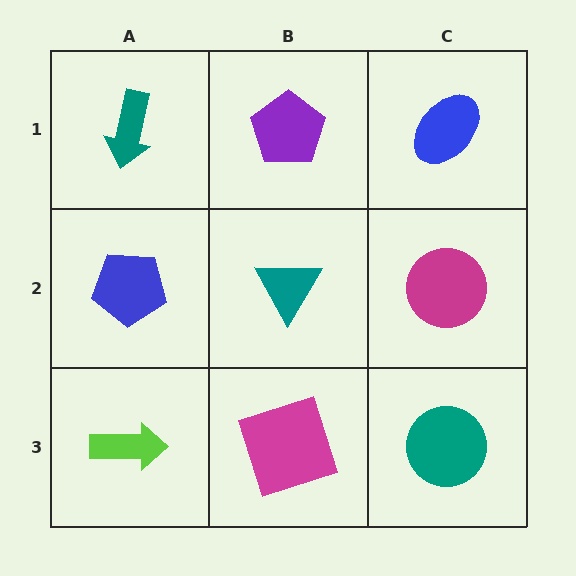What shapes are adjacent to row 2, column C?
A blue ellipse (row 1, column C), a teal circle (row 3, column C), a teal triangle (row 2, column B).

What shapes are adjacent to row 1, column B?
A teal triangle (row 2, column B), a teal arrow (row 1, column A), a blue ellipse (row 1, column C).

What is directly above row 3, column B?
A teal triangle.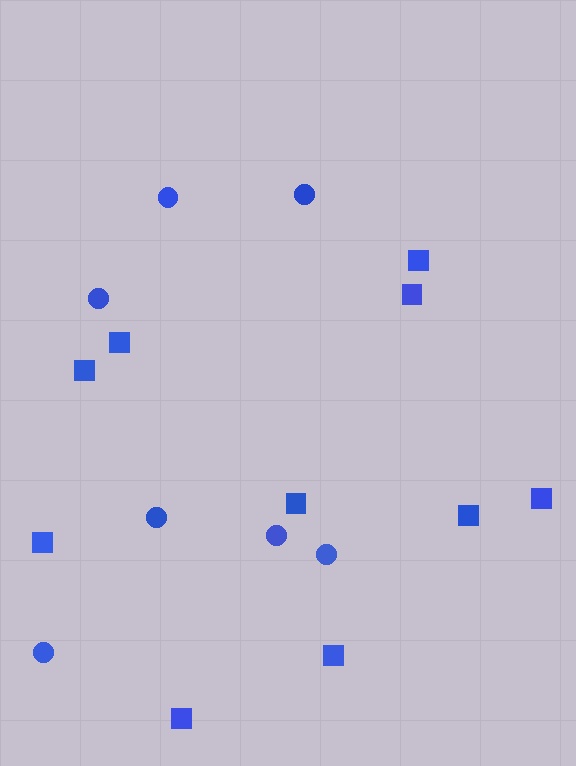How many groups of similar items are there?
There are 2 groups: one group of squares (10) and one group of circles (7).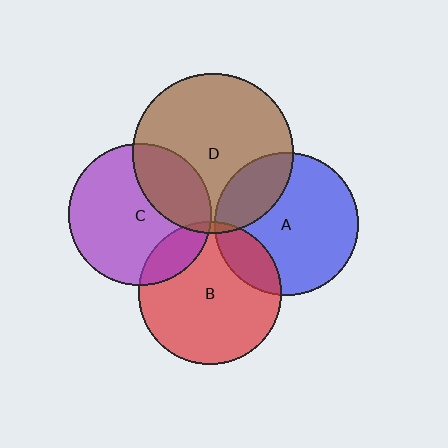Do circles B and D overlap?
Yes.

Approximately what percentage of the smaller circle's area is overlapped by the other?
Approximately 5%.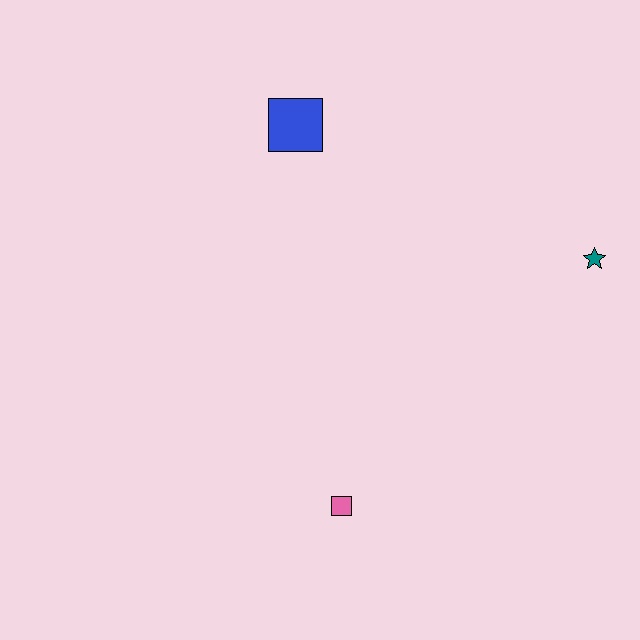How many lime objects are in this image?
There are no lime objects.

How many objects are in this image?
There are 3 objects.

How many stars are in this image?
There is 1 star.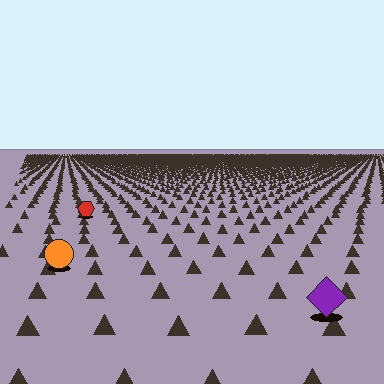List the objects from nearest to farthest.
From nearest to farthest: the purple diamond, the orange circle, the red hexagon.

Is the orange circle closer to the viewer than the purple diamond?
No. The purple diamond is closer — you can tell from the texture gradient: the ground texture is coarser near it.